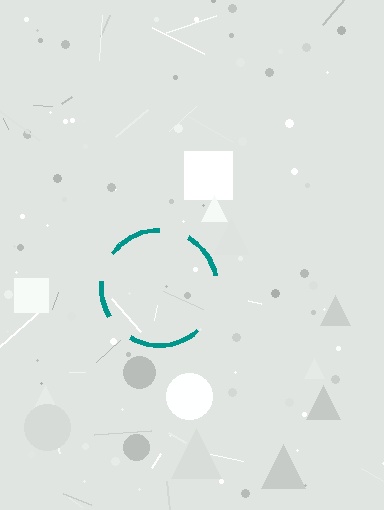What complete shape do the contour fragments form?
The contour fragments form a circle.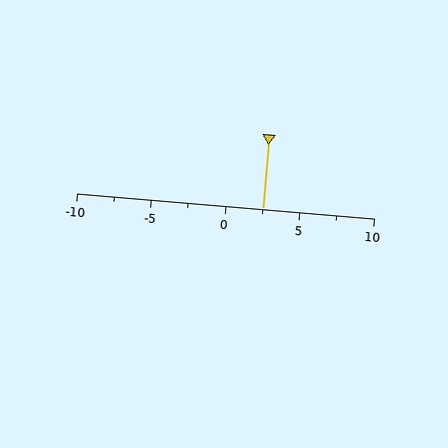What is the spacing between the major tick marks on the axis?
The major ticks are spaced 5 apart.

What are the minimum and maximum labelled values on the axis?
The axis runs from -10 to 10.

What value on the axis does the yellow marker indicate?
The marker indicates approximately 2.5.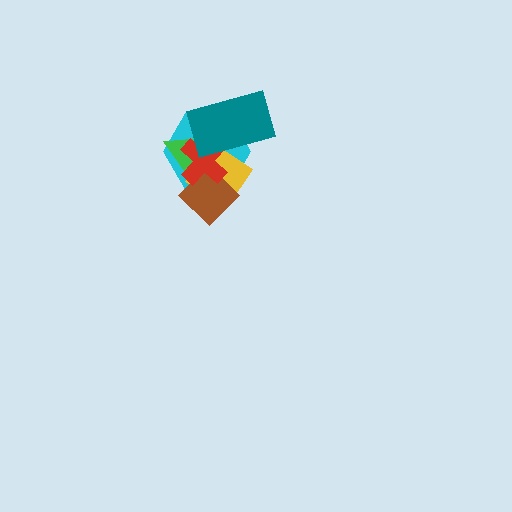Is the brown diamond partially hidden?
Yes, it is partially covered by another shape.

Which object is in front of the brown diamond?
The red cross is in front of the brown diamond.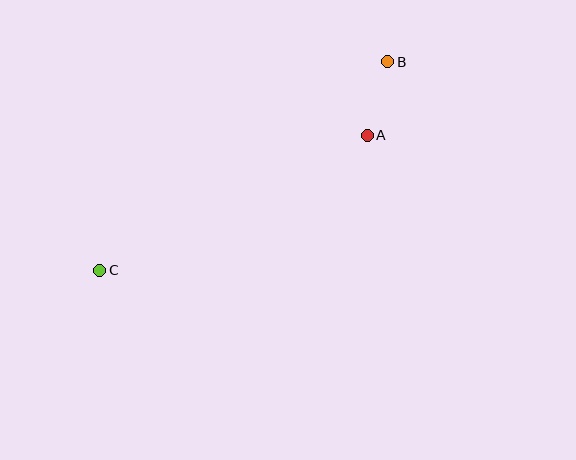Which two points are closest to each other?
Points A and B are closest to each other.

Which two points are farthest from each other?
Points B and C are farthest from each other.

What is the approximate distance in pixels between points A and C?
The distance between A and C is approximately 300 pixels.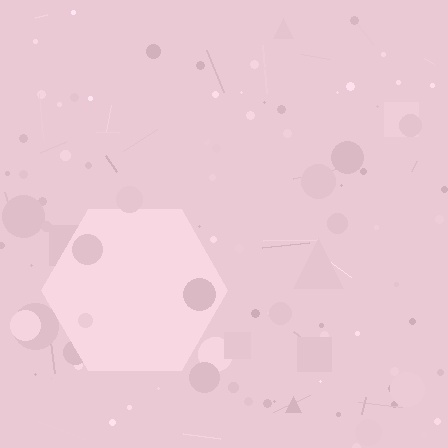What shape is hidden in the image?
A hexagon is hidden in the image.